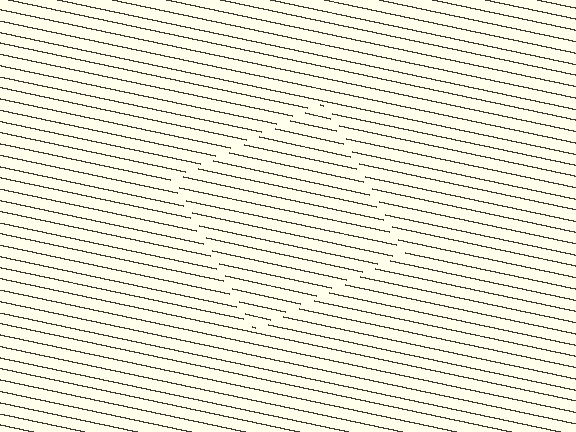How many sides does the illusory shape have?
4 sides — the line-ends trace a square.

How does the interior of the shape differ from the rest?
The interior of the shape contains the same grating, shifted by half a period — the contour is defined by the phase discontinuity where line-ends from the inner and outer gratings abut.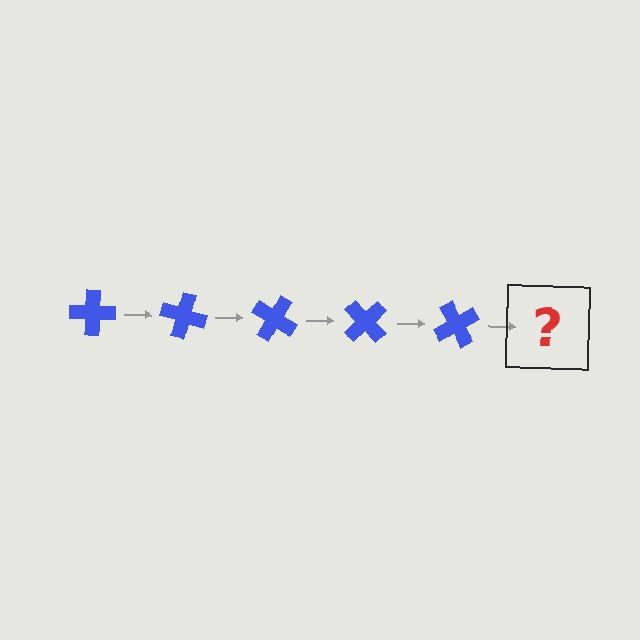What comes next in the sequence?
The next element should be a blue cross rotated 75 degrees.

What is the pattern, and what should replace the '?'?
The pattern is that the cross rotates 15 degrees each step. The '?' should be a blue cross rotated 75 degrees.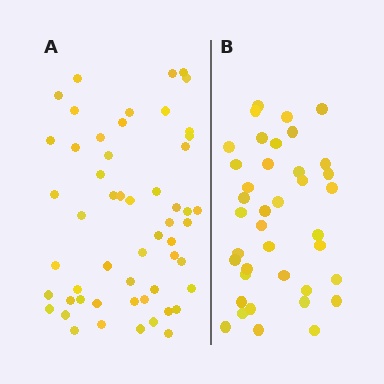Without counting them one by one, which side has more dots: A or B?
Region A (the left region) has more dots.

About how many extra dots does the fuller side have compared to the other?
Region A has approximately 15 more dots than region B.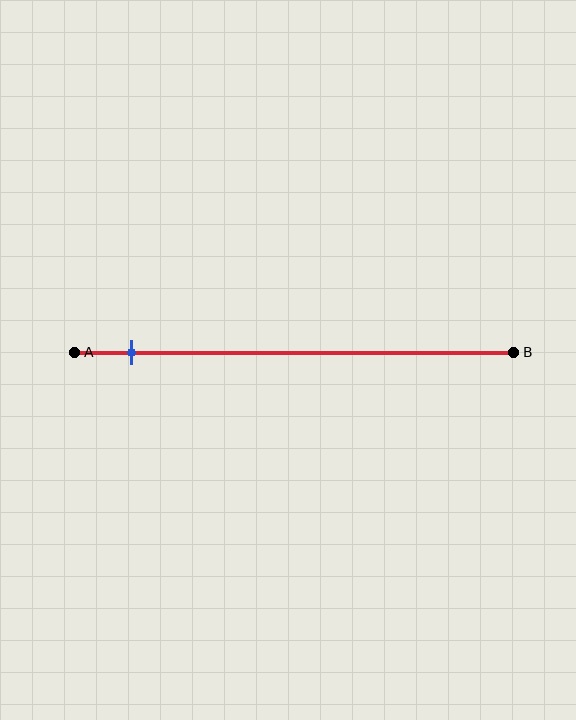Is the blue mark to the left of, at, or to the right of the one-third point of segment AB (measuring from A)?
The blue mark is to the left of the one-third point of segment AB.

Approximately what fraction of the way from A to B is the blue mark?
The blue mark is approximately 15% of the way from A to B.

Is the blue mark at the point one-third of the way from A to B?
No, the mark is at about 15% from A, not at the 33% one-third point.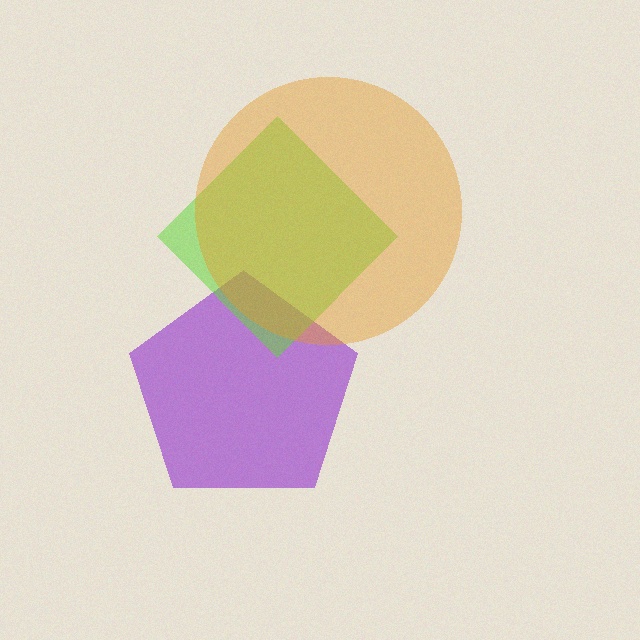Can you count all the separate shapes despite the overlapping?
Yes, there are 3 separate shapes.